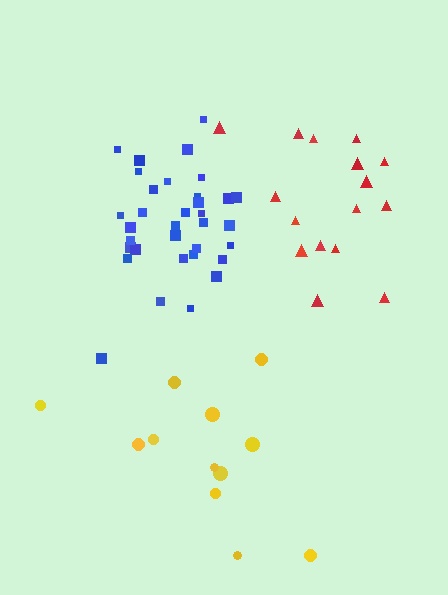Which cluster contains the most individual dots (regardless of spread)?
Blue (35).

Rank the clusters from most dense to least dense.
blue, red, yellow.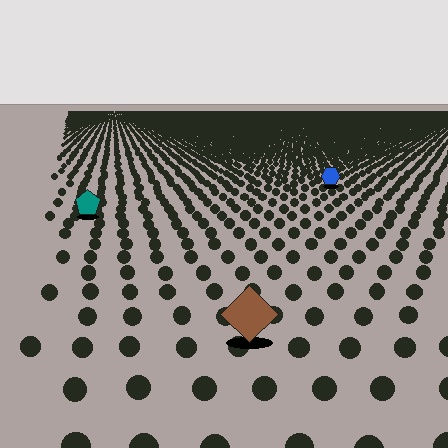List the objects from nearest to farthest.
From nearest to farthest: the brown diamond, the teal pentagon, the blue hexagon.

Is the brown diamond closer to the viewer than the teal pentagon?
Yes. The brown diamond is closer — you can tell from the texture gradient: the ground texture is coarser near it.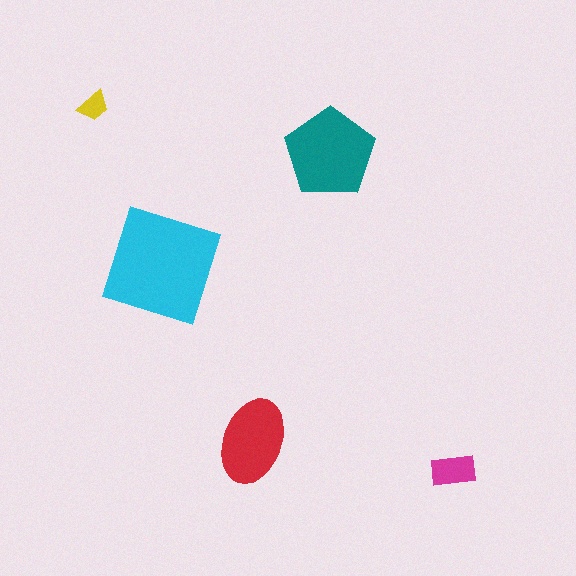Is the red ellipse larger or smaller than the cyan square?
Smaller.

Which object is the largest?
The cyan square.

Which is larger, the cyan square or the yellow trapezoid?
The cyan square.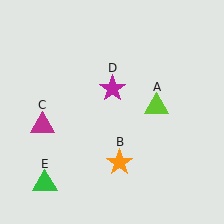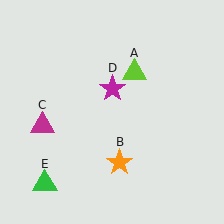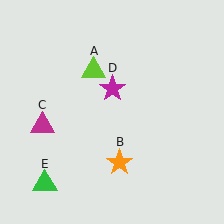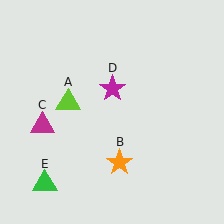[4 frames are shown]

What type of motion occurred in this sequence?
The lime triangle (object A) rotated counterclockwise around the center of the scene.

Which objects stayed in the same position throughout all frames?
Orange star (object B) and magenta triangle (object C) and magenta star (object D) and green triangle (object E) remained stationary.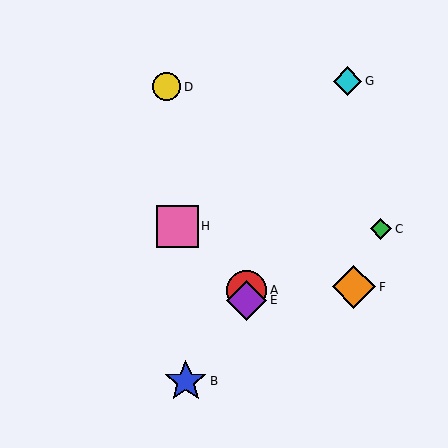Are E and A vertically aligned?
Yes, both are at x≈246.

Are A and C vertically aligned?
No, A is at x≈246 and C is at x≈381.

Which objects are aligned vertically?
Objects A, E are aligned vertically.